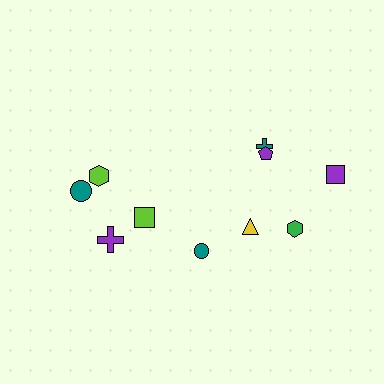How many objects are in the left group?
There are 4 objects.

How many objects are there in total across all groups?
There are 10 objects.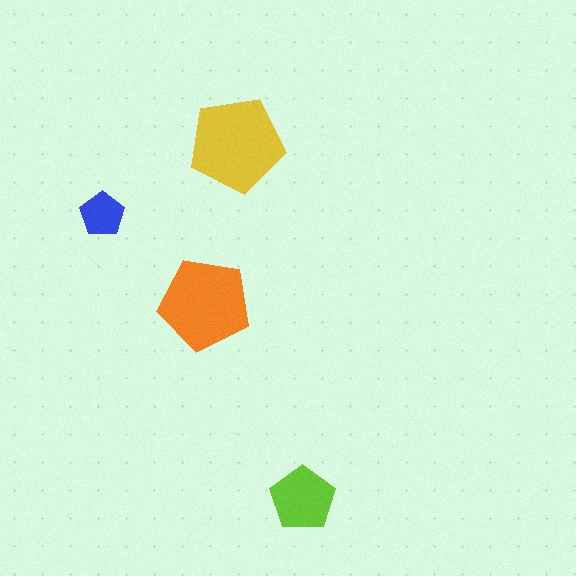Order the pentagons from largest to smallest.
the yellow one, the orange one, the lime one, the blue one.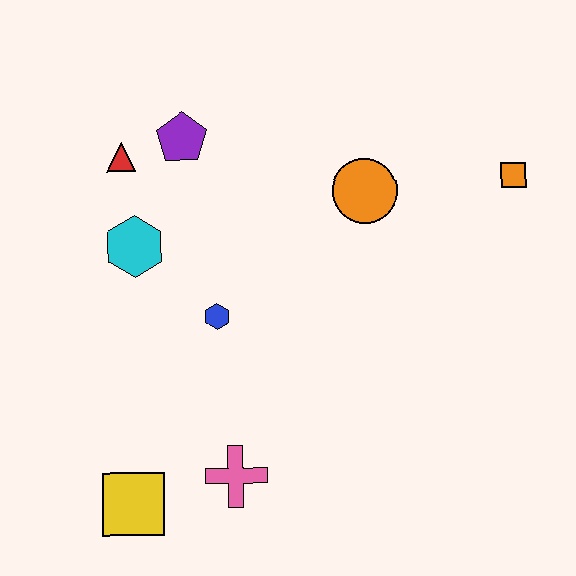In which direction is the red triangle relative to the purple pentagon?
The red triangle is to the left of the purple pentagon.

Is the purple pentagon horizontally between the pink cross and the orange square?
No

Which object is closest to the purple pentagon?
The red triangle is closest to the purple pentagon.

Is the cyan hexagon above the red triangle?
No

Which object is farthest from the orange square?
The yellow square is farthest from the orange square.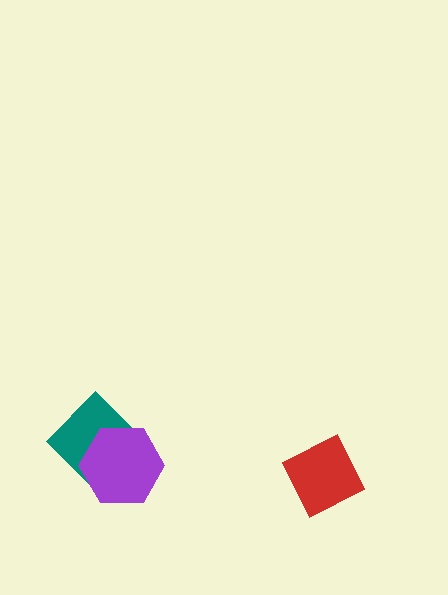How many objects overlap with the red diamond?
0 objects overlap with the red diamond.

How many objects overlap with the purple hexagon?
1 object overlaps with the purple hexagon.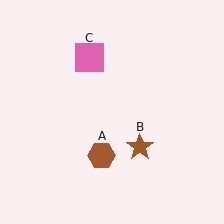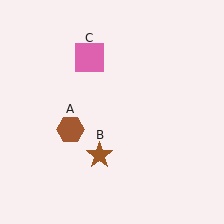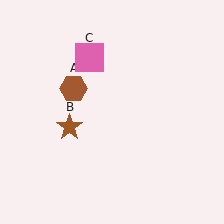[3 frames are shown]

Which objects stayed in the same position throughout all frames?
Pink square (object C) remained stationary.